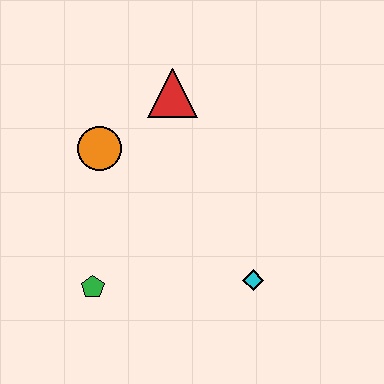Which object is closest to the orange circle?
The red triangle is closest to the orange circle.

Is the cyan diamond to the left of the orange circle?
No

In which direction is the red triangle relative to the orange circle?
The red triangle is to the right of the orange circle.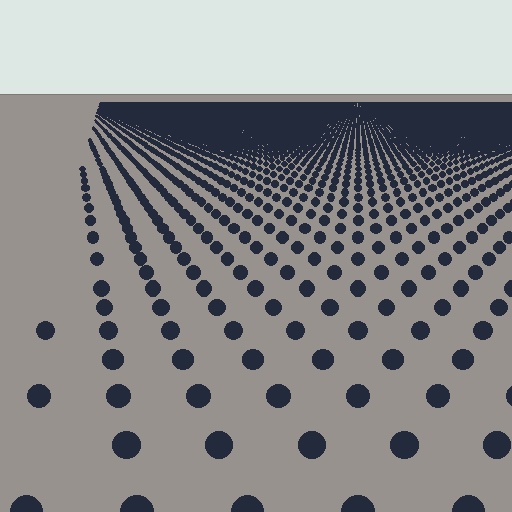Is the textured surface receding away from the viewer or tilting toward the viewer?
The surface is receding away from the viewer. Texture elements get smaller and denser toward the top.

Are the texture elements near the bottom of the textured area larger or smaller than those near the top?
Larger. Near the bottom, elements are closer to the viewer and appear at a bigger on-screen size.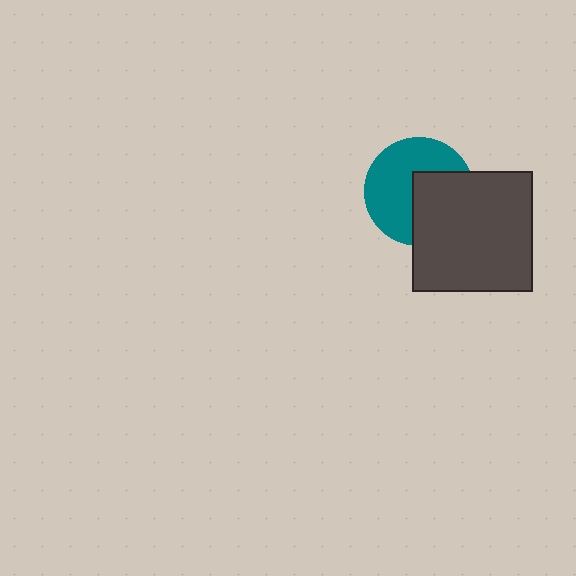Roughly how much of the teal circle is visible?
About half of it is visible (roughly 58%).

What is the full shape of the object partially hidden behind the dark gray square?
The partially hidden object is a teal circle.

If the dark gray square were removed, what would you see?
You would see the complete teal circle.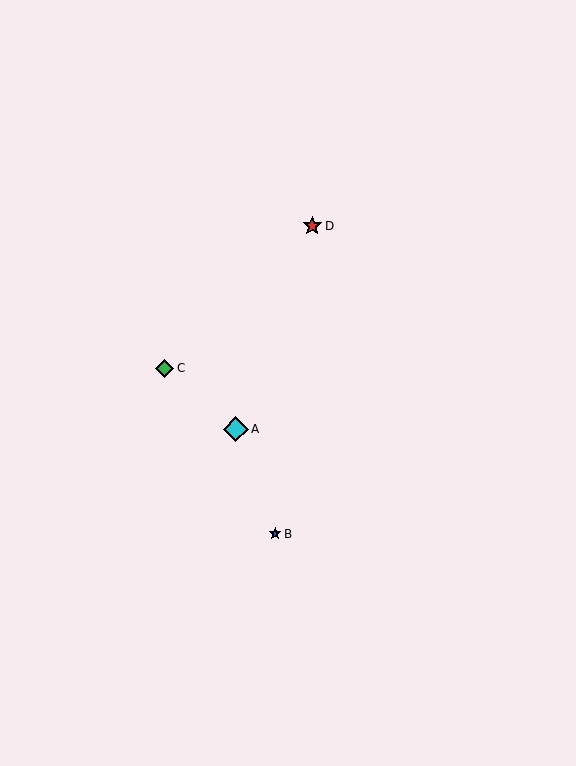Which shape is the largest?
The cyan diamond (labeled A) is the largest.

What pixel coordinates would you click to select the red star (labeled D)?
Click at (312, 226) to select the red star D.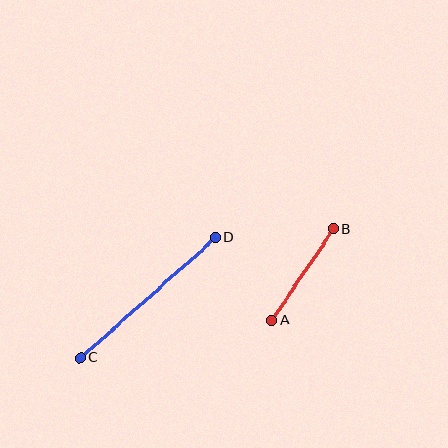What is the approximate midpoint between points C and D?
The midpoint is at approximately (148, 298) pixels.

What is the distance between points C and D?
The distance is approximately 181 pixels.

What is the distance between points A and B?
The distance is approximately 110 pixels.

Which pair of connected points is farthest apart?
Points C and D are farthest apart.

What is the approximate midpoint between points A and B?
The midpoint is at approximately (303, 275) pixels.